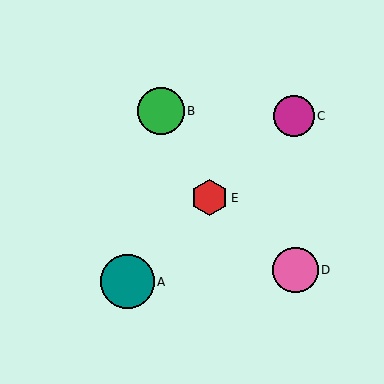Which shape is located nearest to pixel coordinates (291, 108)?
The magenta circle (labeled C) at (294, 116) is nearest to that location.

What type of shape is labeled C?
Shape C is a magenta circle.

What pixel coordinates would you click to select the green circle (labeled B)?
Click at (161, 111) to select the green circle B.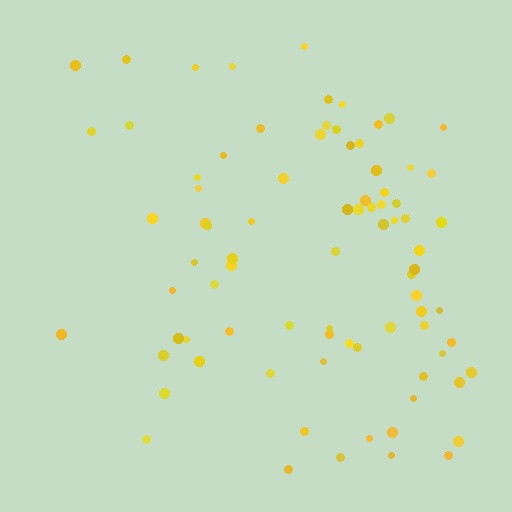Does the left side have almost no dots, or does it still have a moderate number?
Still a moderate number, just noticeably fewer than the right.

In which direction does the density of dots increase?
From left to right, with the right side densest.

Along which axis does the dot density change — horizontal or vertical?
Horizontal.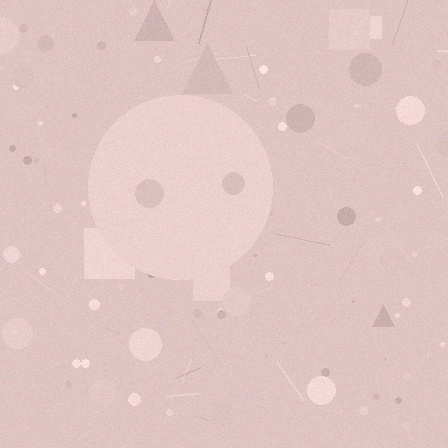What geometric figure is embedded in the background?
A circle is embedded in the background.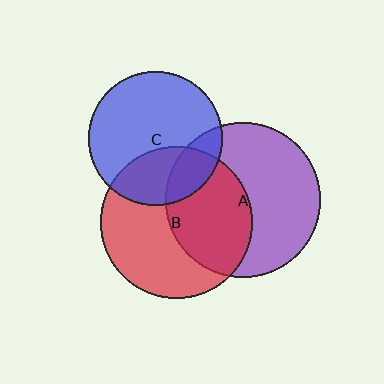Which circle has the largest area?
Circle A (purple).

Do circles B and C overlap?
Yes.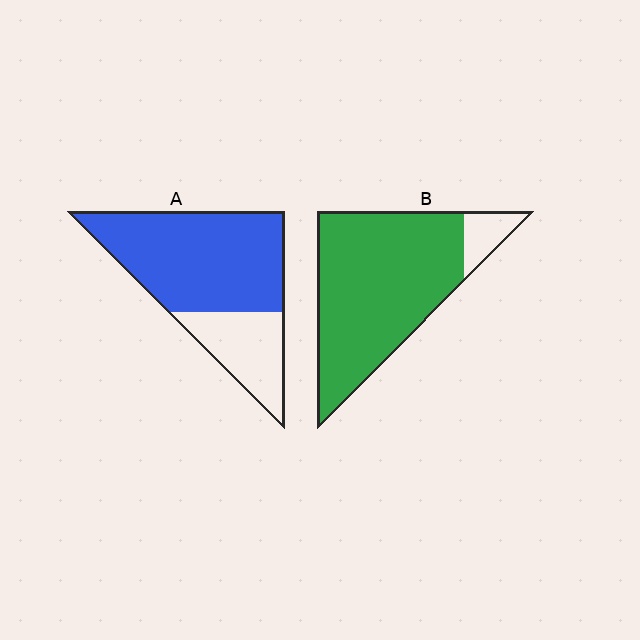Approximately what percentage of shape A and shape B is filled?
A is approximately 70% and B is approximately 90%.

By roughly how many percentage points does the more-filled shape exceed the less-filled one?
By roughly 20 percentage points (B over A).